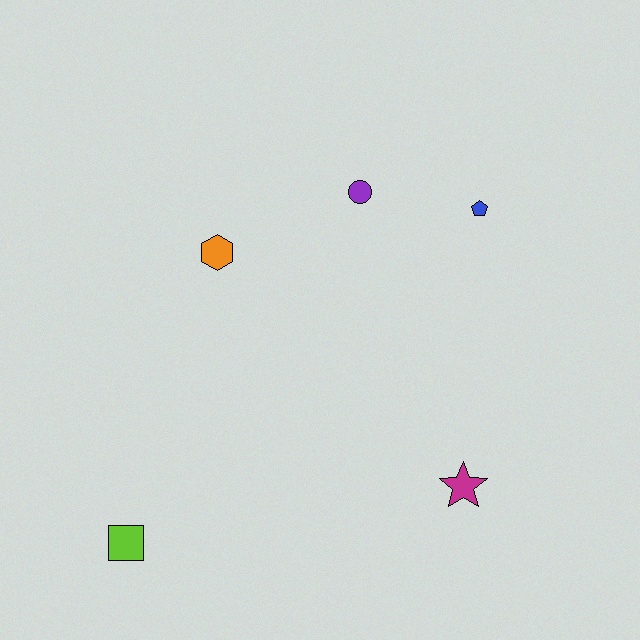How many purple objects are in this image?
There is 1 purple object.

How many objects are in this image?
There are 5 objects.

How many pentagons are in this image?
There is 1 pentagon.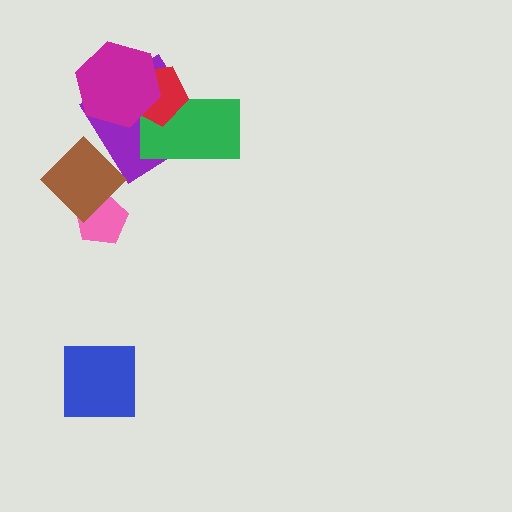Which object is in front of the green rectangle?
The red pentagon is in front of the green rectangle.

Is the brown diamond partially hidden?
No, no other shape covers it.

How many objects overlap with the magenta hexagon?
2 objects overlap with the magenta hexagon.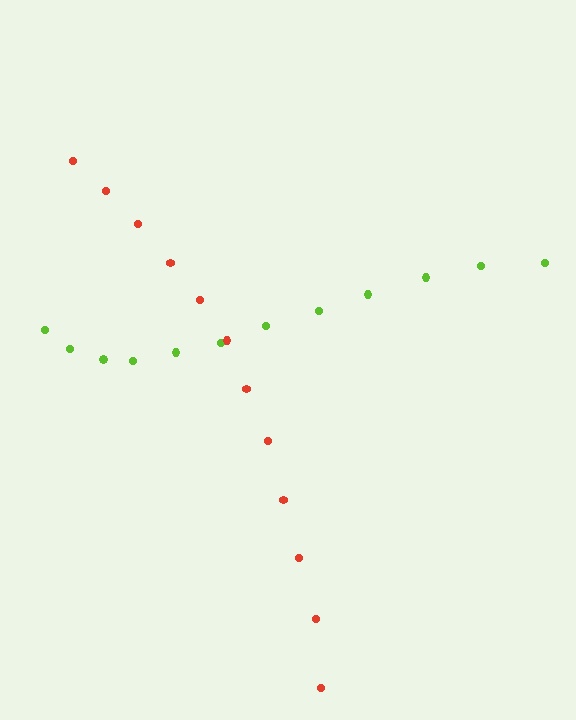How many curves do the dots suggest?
There are 2 distinct paths.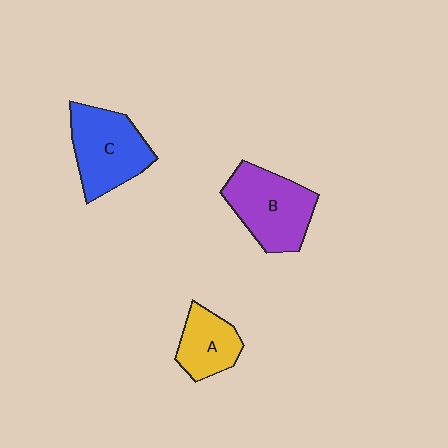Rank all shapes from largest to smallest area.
From largest to smallest: B (purple), C (blue), A (yellow).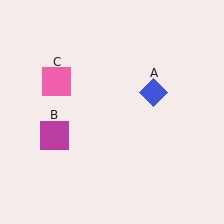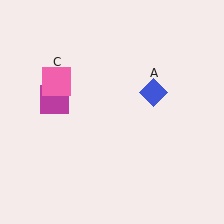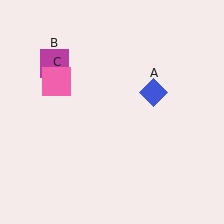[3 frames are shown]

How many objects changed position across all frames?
1 object changed position: magenta square (object B).